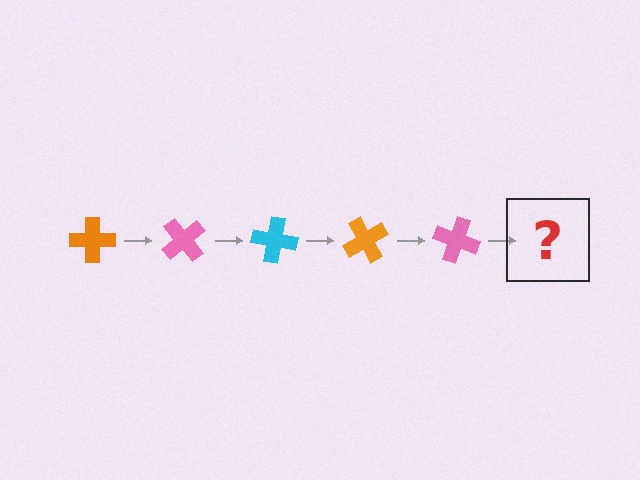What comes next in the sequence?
The next element should be a cyan cross, rotated 250 degrees from the start.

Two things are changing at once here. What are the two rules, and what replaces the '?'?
The two rules are that it rotates 50 degrees each step and the color cycles through orange, pink, and cyan. The '?' should be a cyan cross, rotated 250 degrees from the start.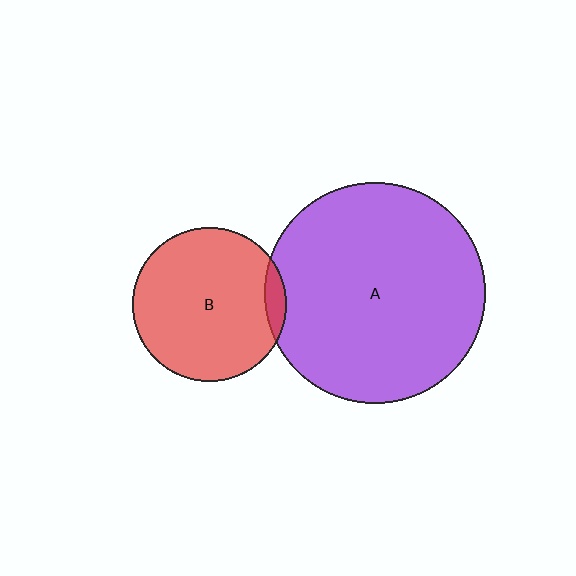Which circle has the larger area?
Circle A (purple).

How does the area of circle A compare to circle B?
Approximately 2.0 times.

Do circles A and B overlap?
Yes.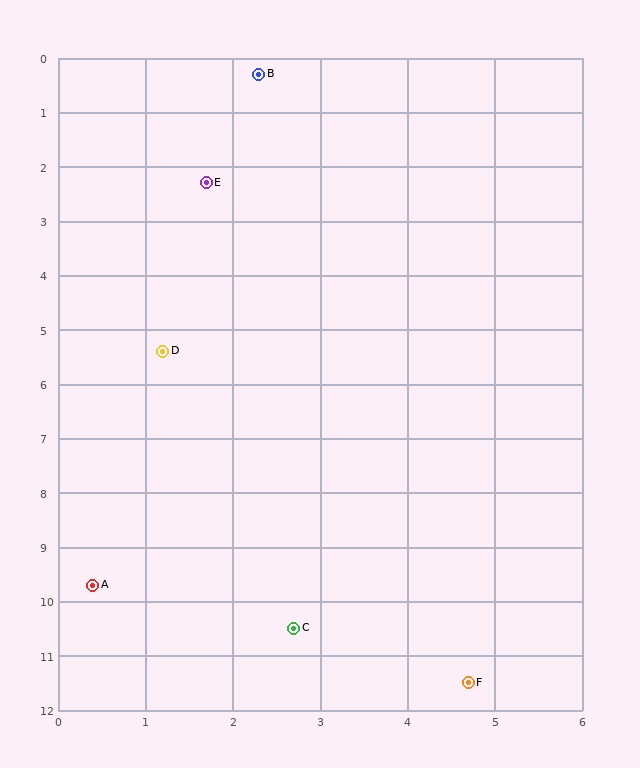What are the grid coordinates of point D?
Point D is at approximately (1.2, 5.4).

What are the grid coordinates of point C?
Point C is at approximately (2.7, 10.5).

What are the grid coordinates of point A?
Point A is at approximately (0.4, 9.7).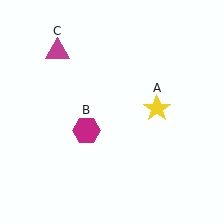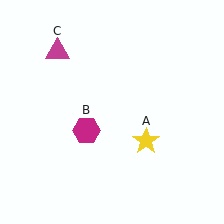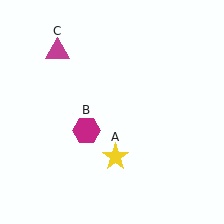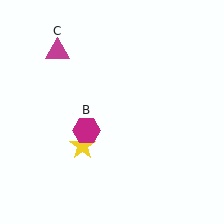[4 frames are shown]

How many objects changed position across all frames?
1 object changed position: yellow star (object A).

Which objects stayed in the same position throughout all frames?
Magenta hexagon (object B) and magenta triangle (object C) remained stationary.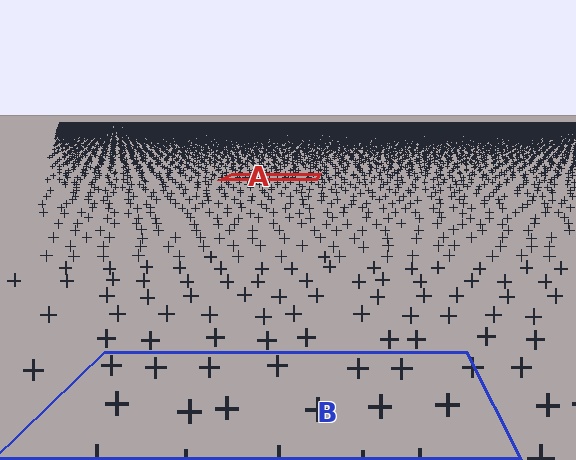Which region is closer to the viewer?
Region B is closer. The texture elements there are larger and more spread out.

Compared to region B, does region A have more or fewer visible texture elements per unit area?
Region A has more texture elements per unit area — they are packed more densely because it is farther away.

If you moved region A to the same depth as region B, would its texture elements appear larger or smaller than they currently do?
They would appear larger. At a closer depth, the same texture elements are projected at a bigger on-screen size.